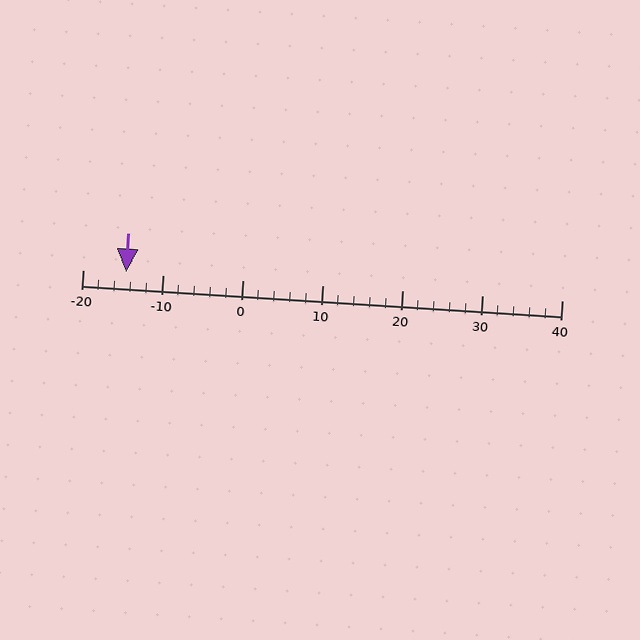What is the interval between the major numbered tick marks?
The major tick marks are spaced 10 units apart.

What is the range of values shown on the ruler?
The ruler shows values from -20 to 40.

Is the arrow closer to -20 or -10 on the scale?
The arrow is closer to -10.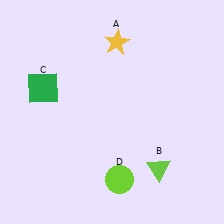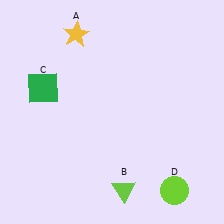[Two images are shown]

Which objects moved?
The objects that moved are: the yellow star (A), the lime triangle (B), the lime circle (D).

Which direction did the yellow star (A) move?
The yellow star (A) moved left.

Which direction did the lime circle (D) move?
The lime circle (D) moved right.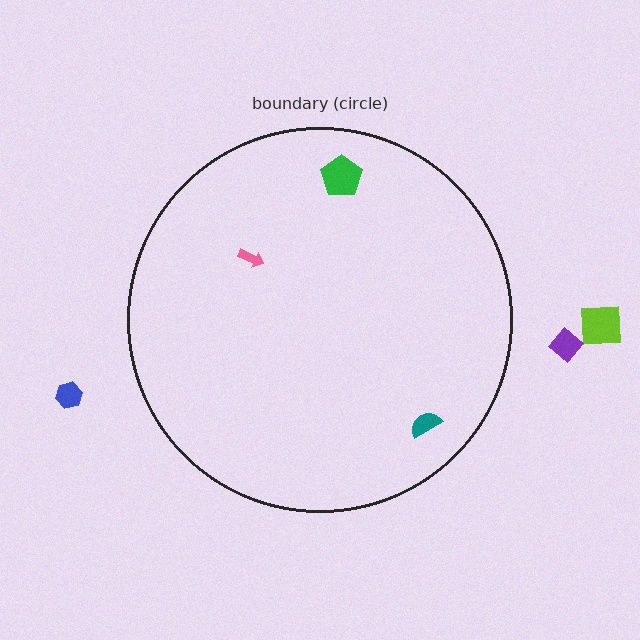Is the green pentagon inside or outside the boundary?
Inside.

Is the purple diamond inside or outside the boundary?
Outside.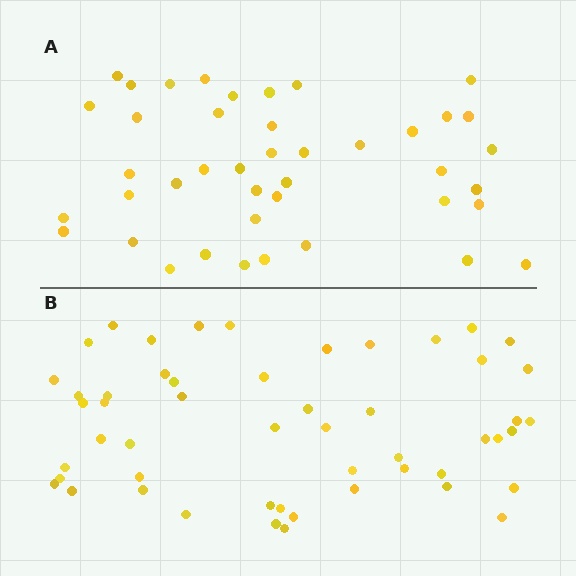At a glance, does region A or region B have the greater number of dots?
Region B (the bottom region) has more dots.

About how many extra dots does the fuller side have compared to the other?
Region B has roughly 10 or so more dots than region A.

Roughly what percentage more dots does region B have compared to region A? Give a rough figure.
About 25% more.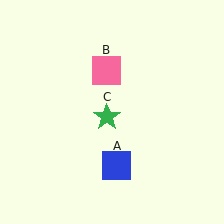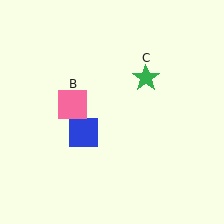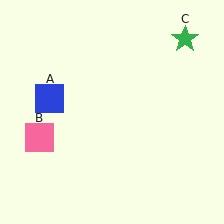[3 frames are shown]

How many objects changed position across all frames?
3 objects changed position: blue square (object A), pink square (object B), green star (object C).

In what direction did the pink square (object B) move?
The pink square (object B) moved down and to the left.